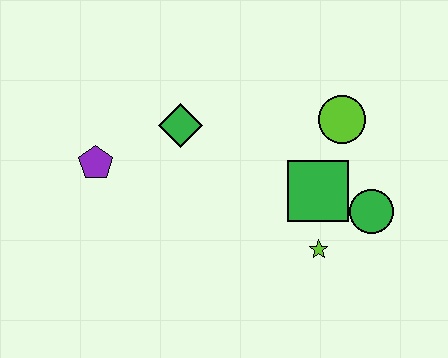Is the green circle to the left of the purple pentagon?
No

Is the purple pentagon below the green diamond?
Yes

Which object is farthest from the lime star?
The purple pentagon is farthest from the lime star.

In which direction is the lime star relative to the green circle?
The lime star is to the left of the green circle.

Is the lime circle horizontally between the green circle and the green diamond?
Yes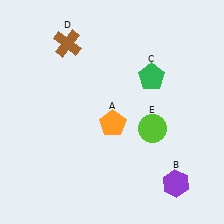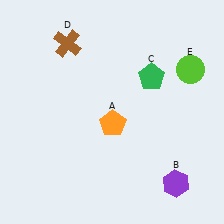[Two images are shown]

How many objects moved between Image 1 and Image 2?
1 object moved between the two images.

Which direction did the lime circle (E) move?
The lime circle (E) moved up.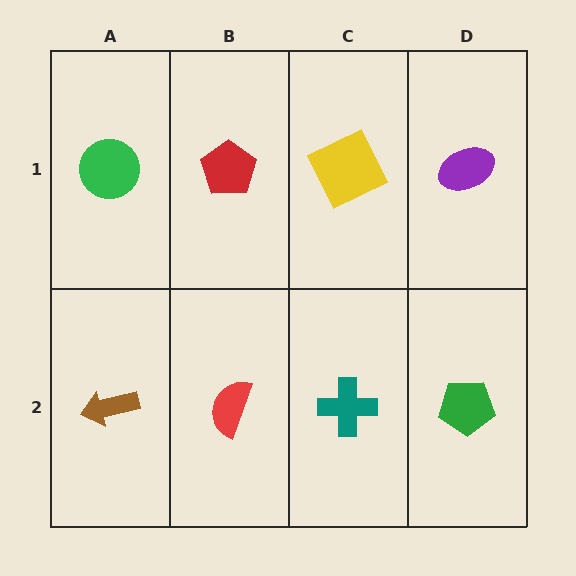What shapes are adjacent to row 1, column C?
A teal cross (row 2, column C), a red pentagon (row 1, column B), a purple ellipse (row 1, column D).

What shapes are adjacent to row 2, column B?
A red pentagon (row 1, column B), a brown arrow (row 2, column A), a teal cross (row 2, column C).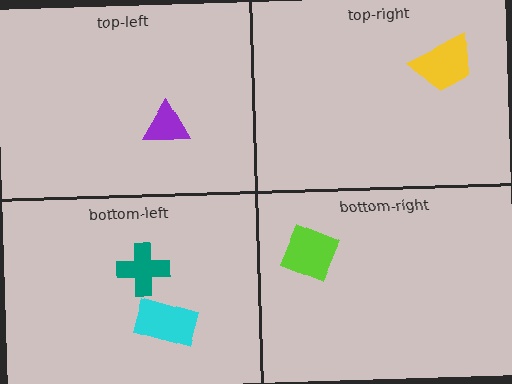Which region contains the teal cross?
The bottom-left region.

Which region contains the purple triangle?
The top-left region.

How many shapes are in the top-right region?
1.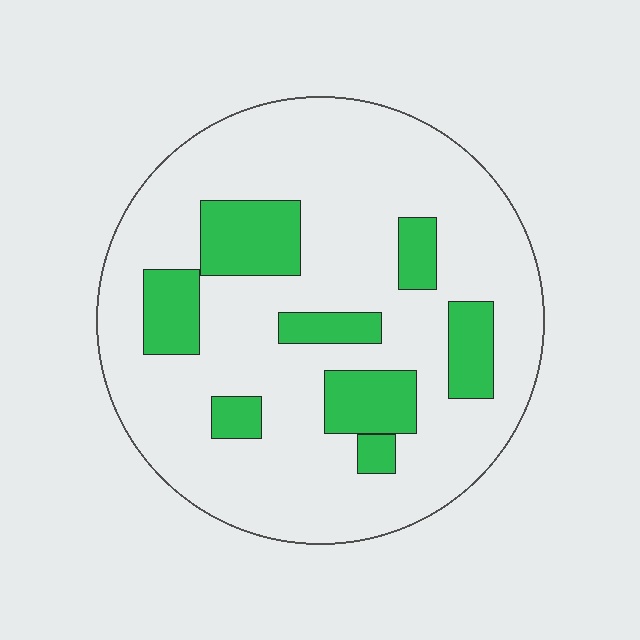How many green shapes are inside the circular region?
8.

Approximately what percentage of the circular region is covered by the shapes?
Approximately 20%.